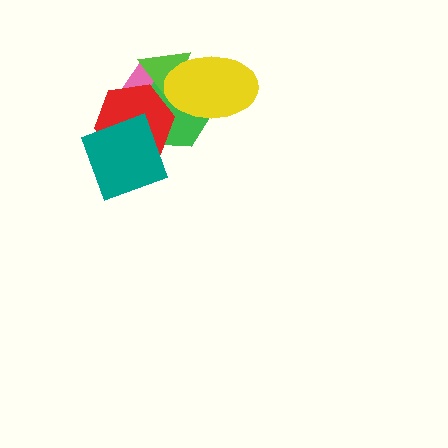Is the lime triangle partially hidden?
Yes, it is partially covered by another shape.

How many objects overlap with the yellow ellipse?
3 objects overlap with the yellow ellipse.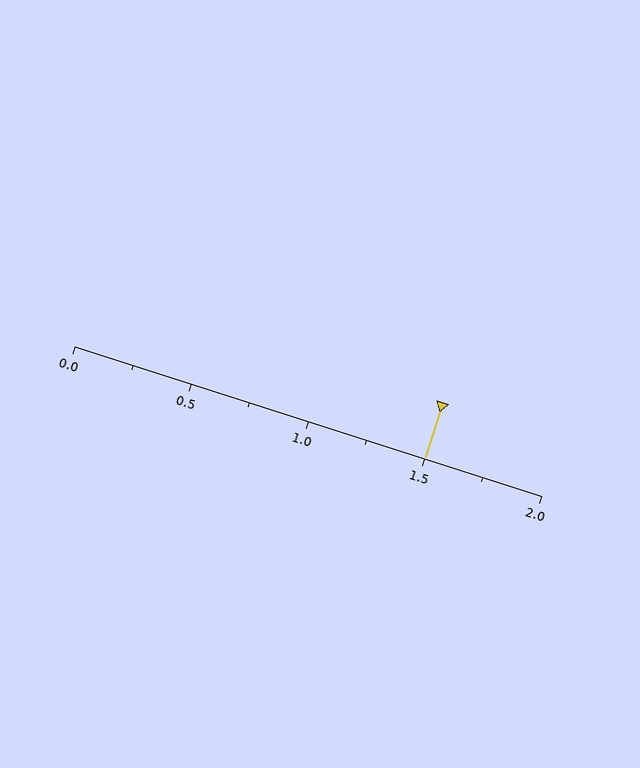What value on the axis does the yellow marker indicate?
The marker indicates approximately 1.5.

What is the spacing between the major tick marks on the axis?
The major ticks are spaced 0.5 apart.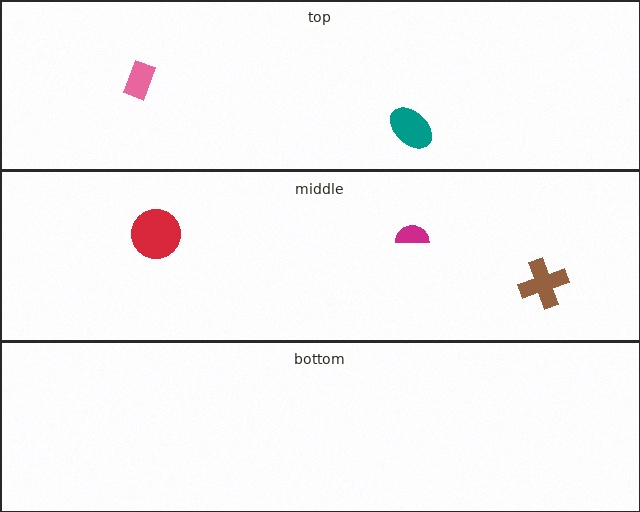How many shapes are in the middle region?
3.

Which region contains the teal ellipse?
The top region.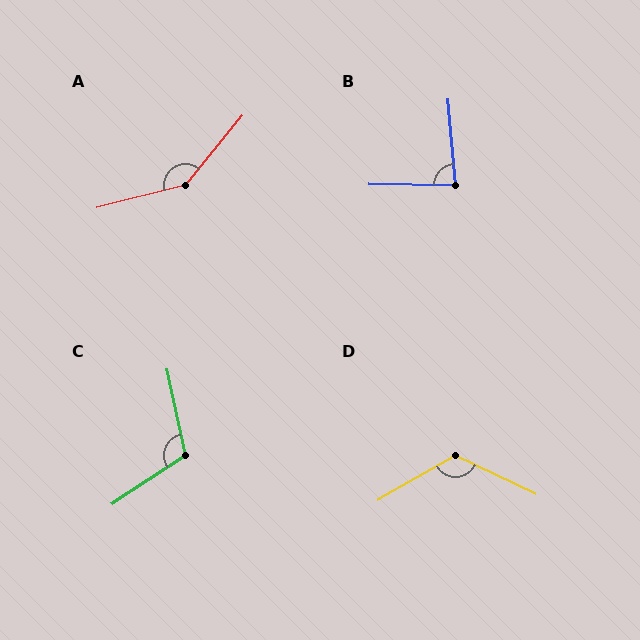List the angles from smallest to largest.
B (84°), C (112°), D (125°), A (143°).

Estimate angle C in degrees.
Approximately 112 degrees.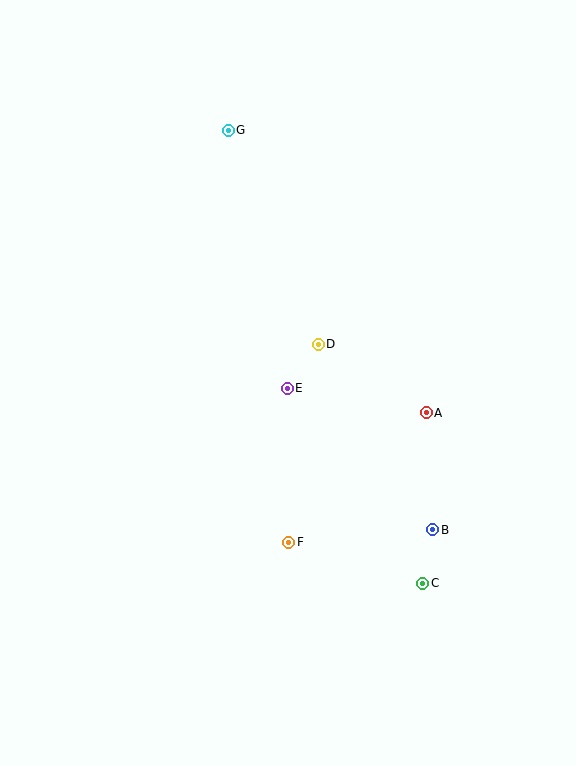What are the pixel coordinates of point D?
Point D is at (318, 344).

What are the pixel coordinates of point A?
Point A is at (426, 413).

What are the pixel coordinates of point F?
Point F is at (289, 542).